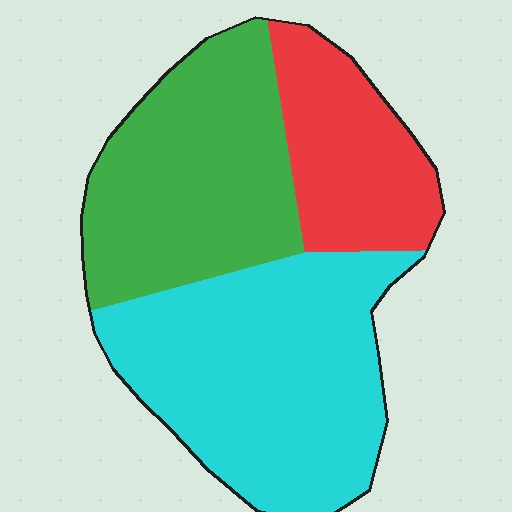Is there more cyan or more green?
Cyan.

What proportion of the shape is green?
Green takes up between a third and a half of the shape.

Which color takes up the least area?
Red, at roughly 20%.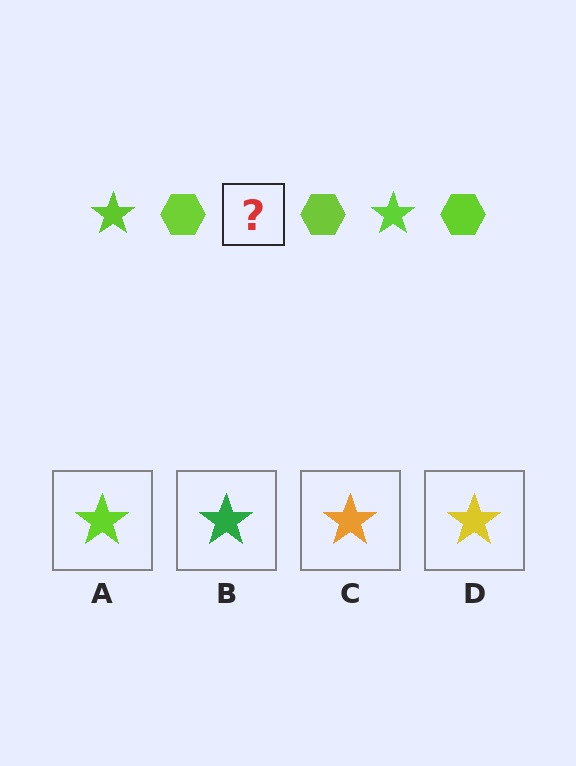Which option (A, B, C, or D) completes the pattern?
A.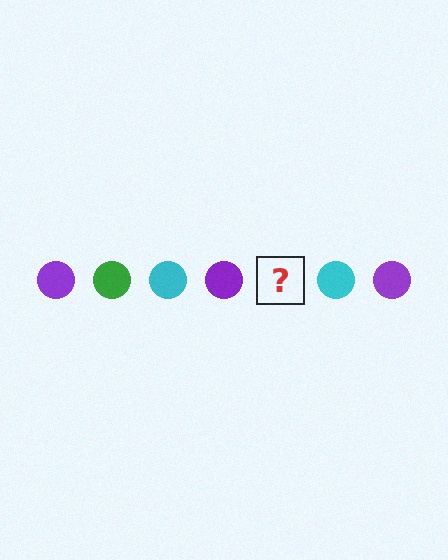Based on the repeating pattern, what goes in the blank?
The blank should be a green circle.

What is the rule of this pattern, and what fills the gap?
The rule is that the pattern cycles through purple, green, cyan circles. The gap should be filled with a green circle.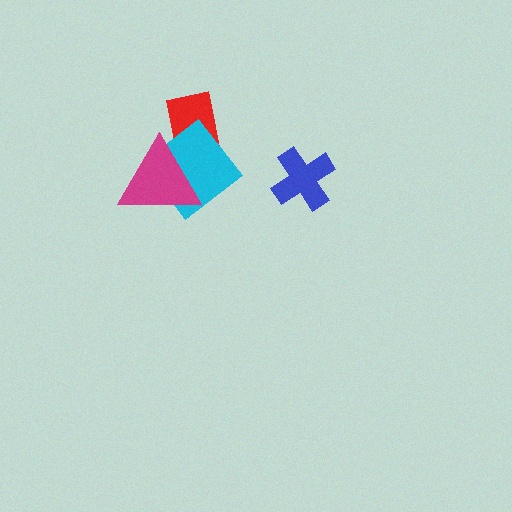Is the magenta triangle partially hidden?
No, no other shape covers it.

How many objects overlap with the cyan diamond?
2 objects overlap with the cyan diamond.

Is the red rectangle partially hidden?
Yes, it is partially covered by another shape.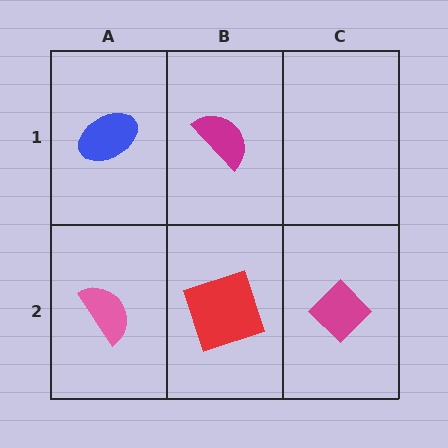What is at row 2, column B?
A red square.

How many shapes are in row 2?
3 shapes.